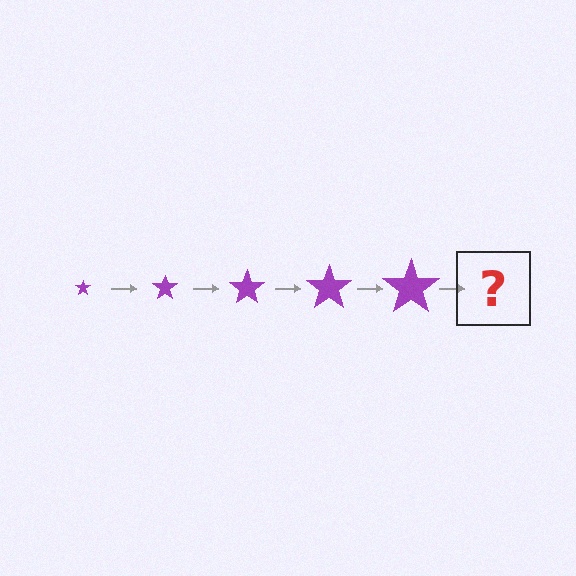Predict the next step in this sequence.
The next step is a purple star, larger than the previous one.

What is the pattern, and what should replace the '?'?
The pattern is that the star gets progressively larger each step. The '?' should be a purple star, larger than the previous one.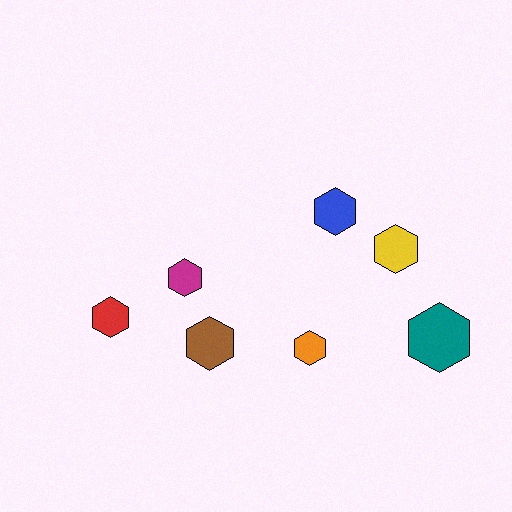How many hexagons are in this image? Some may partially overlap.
There are 7 hexagons.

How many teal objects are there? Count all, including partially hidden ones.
There is 1 teal object.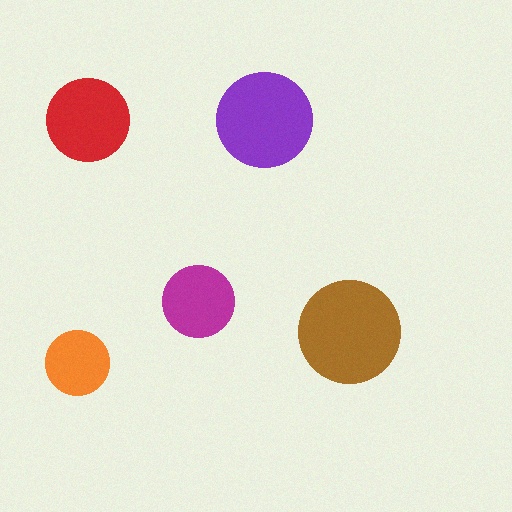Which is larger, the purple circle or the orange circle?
The purple one.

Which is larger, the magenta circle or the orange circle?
The magenta one.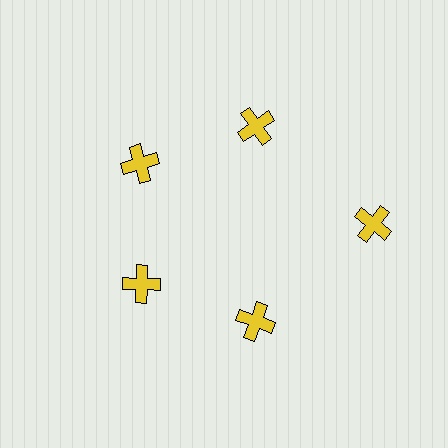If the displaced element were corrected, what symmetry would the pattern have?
It would have 5-fold rotational symmetry — the pattern would map onto itself every 72 degrees.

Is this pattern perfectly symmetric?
No. The 5 yellow crosses are arranged in a ring, but one element near the 3 o'clock position is pushed outward from the center, breaking the 5-fold rotational symmetry.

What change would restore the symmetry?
The symmetry would be restored by moving it inward, back onto the ring so that all 5 crosses sit at equal angles and equal distance from the center.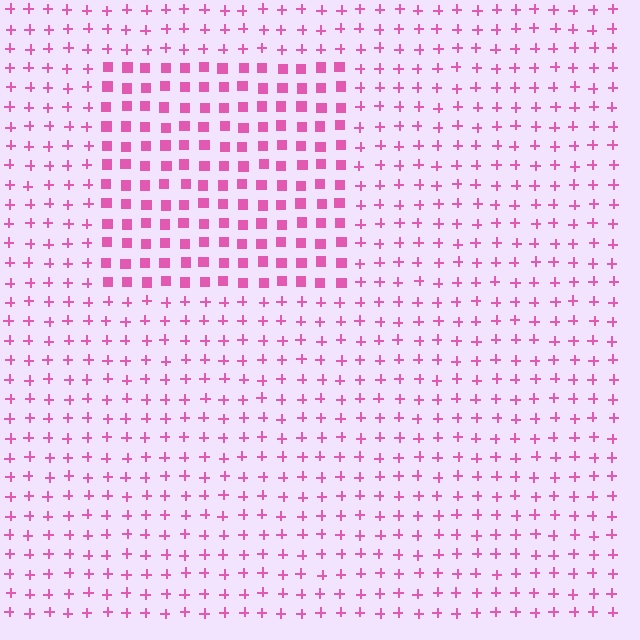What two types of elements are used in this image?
The image uses squares inside the rectangle region and plus signs outside it.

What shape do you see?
I see a rectangle.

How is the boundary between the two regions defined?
The boundary is defined by a change in element shape: squares inside vs. plus signs outside. All elements share the same color and spacing.